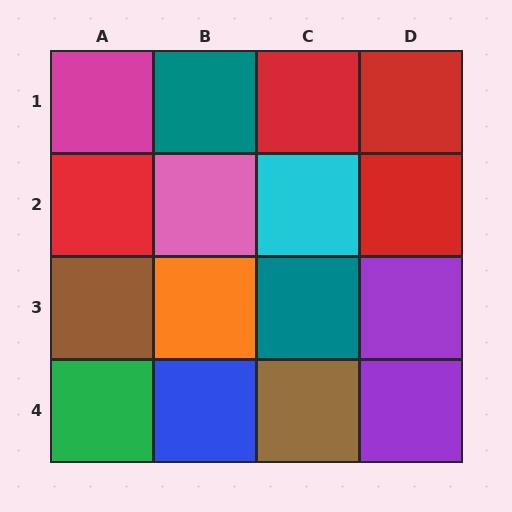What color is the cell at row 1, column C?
Red.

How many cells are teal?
2 cells are teal.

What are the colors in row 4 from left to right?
Green, blue, brown, purple.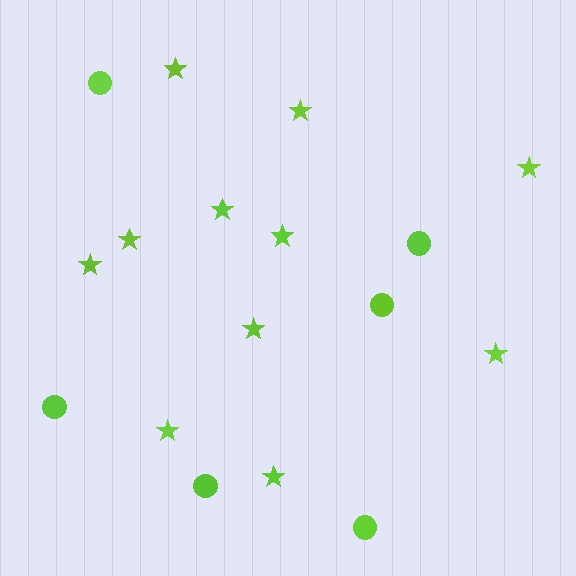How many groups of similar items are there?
There are 2 groups: one group of stars (11) and one group of circles (6).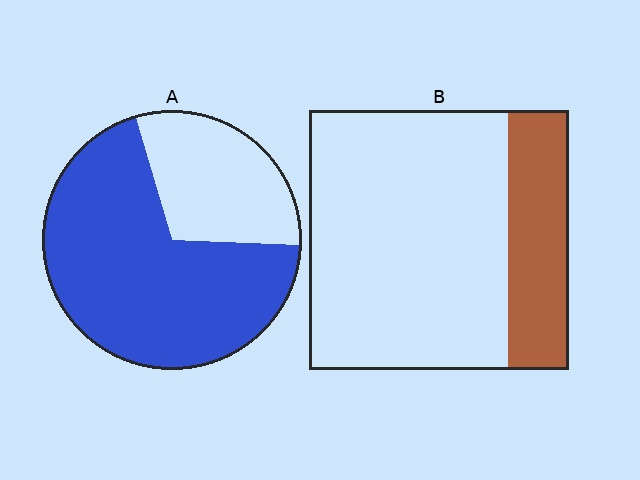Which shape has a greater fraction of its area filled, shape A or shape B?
Shape A.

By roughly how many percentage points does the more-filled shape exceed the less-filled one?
By roughly 45 percentage points (A over B).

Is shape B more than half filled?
No.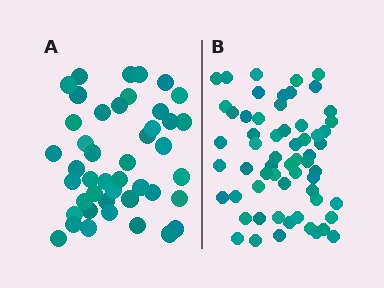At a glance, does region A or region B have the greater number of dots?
Region B (the right region) has more dots.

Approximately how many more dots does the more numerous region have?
Region B has approximately 15 more dots than region A.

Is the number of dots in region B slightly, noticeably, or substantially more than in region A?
Region B has noticeably more, but not dramatically so. The ratio is roughly 1.4 to 1.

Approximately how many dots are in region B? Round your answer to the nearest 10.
About 60 dots.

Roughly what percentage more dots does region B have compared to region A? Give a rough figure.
About 35% more.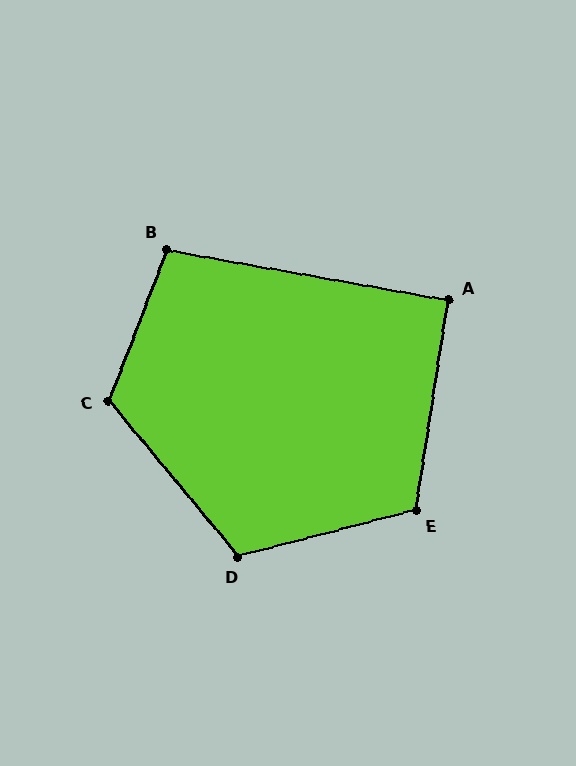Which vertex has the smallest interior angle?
A, at approximately 91 degrees.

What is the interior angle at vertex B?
Approximately 101 degrees (obtuse).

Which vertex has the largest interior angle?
C, at approximately 119 degrees.